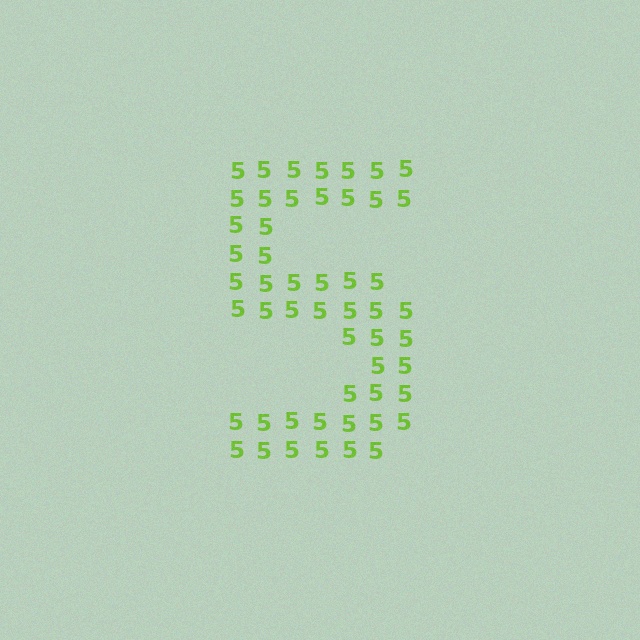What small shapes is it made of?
It is made of small digit 5's.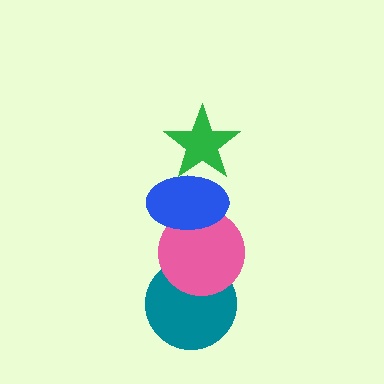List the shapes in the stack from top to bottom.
From top to bottom: the green star, the blue ellipse, the pink circle, the teal circle.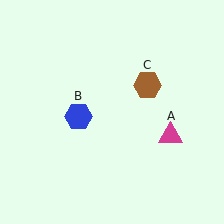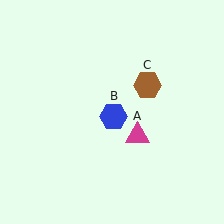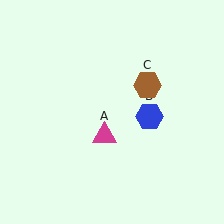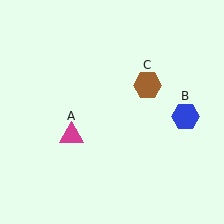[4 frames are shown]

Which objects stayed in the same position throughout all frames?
Brown hexagon (object C) remained stationary.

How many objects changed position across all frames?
2 objects changed position: magenta triangle (object A), blue hexagon (object B).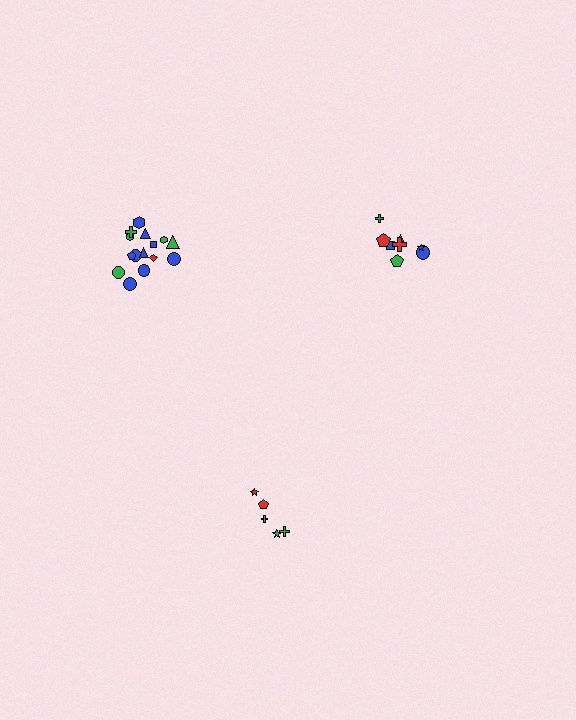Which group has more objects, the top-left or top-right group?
The top-left group.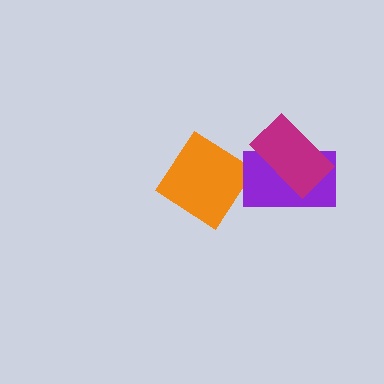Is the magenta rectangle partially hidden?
No, no other shape covers it.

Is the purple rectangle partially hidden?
Yes, it is partially covered by another shape.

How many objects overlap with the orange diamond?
0 objects overlap with the orange diamond.